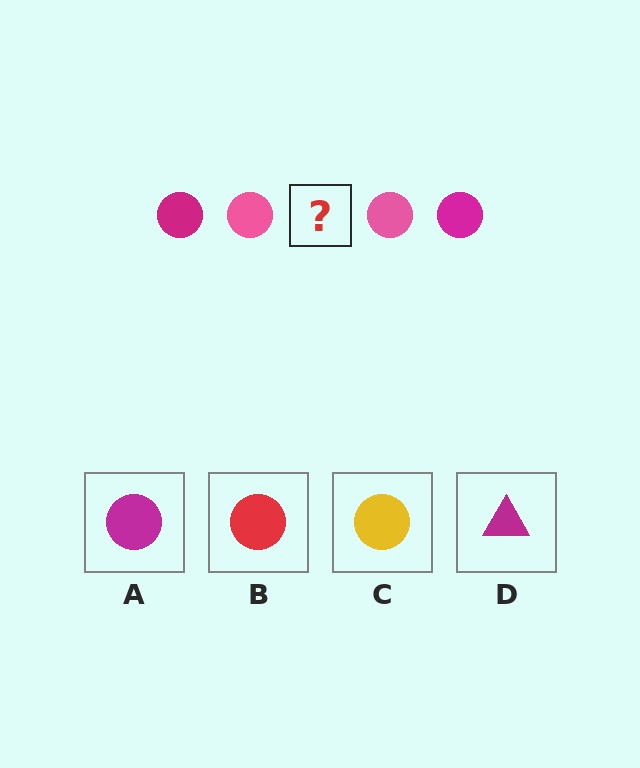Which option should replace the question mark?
Option A.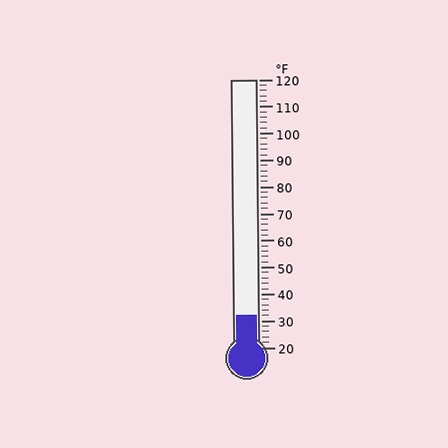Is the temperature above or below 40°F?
The temperature is below 40°F.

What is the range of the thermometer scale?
The thermometer scale ranges from 20°F to 120°F.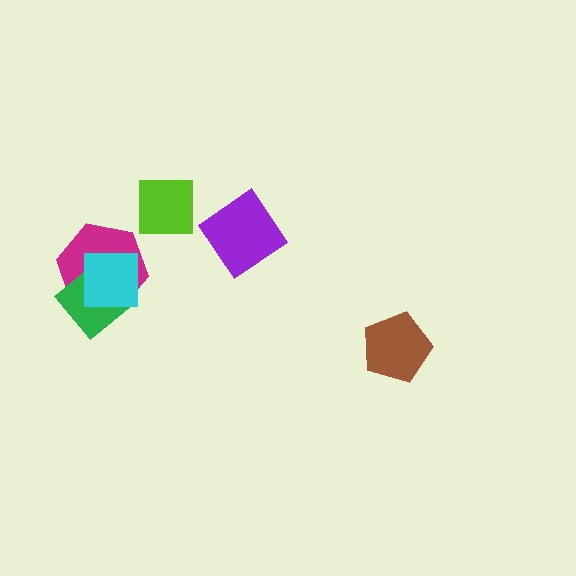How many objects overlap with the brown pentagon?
0 objects overlap with the brown pentagon.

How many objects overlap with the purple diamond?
0 objects overlap with the purple diamond.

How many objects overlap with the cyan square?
2 objects overlap with the cyan square.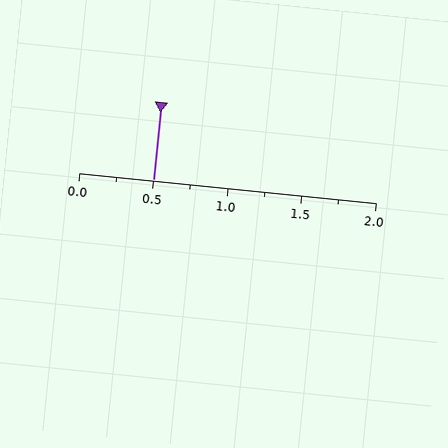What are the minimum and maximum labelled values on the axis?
The axis runs from 0.0 to 2.0.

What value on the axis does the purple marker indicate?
The marker indicates approximately 0.5.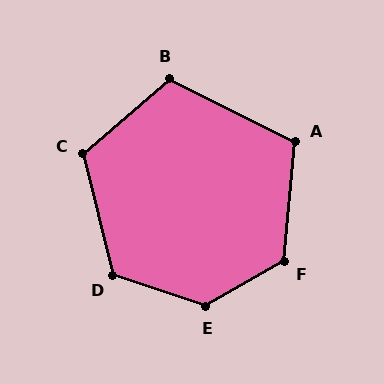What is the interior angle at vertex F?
Approximately 125 degrees (obtuse).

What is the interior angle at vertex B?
Approximately 113 degrees (obtuse).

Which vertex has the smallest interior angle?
A, at approximately 111 degrees.